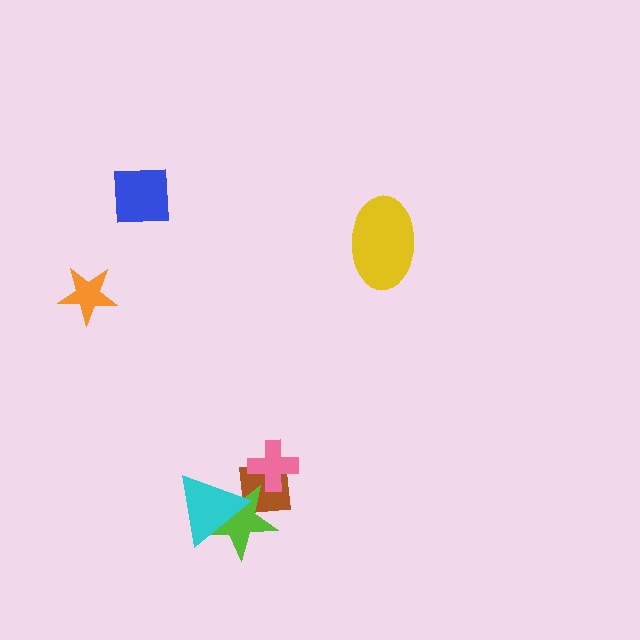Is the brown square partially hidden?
Yes, it is partially covered by another shape.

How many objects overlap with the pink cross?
1 object overlaps with the pink cross.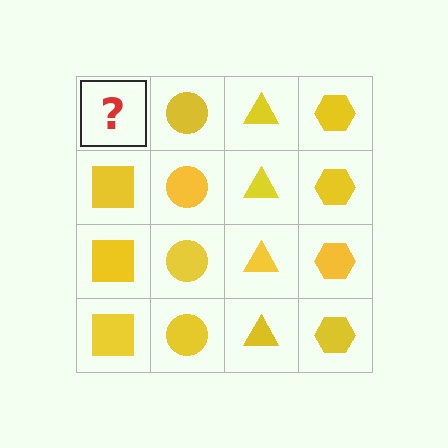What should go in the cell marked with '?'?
The missing cell should contain a yellow square.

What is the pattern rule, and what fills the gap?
The rule is that each column has a consistent shape. The gap should be filled with a yellow square.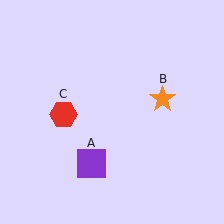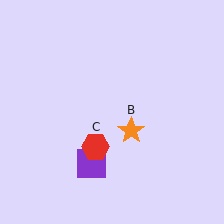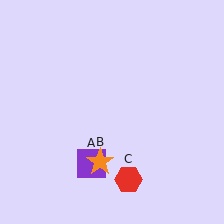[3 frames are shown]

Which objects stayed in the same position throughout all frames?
Purple square (object A) remained stationary.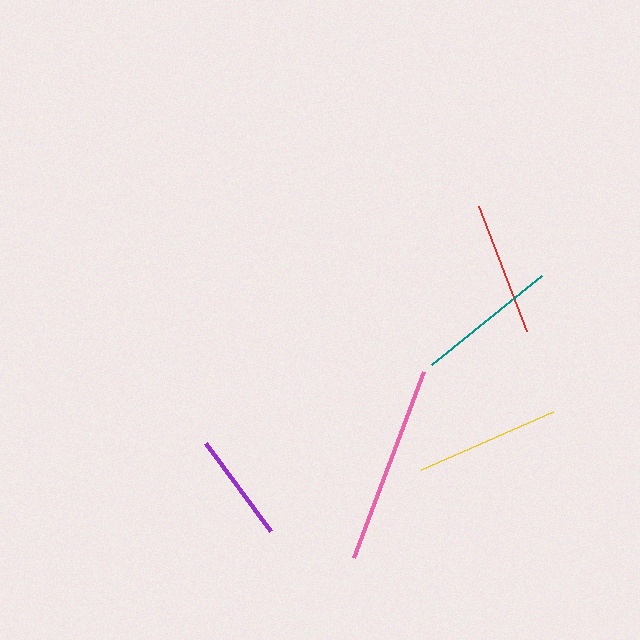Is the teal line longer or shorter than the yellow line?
The yellow line is longer than the teal line.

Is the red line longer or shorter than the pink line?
The pink line is longer than the red line.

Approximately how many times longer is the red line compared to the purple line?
The red line is approximately 1.2 times the length of the purple line.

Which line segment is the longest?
The pink line is the longest at approximately 198 pixels.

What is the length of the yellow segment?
The yellow segment is approximately 145 pixels long.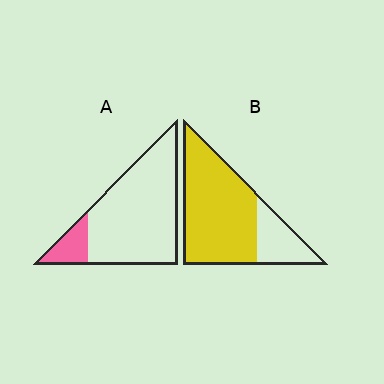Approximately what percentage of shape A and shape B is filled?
A is approximately 15% and B is approximately 75%.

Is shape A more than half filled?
No.